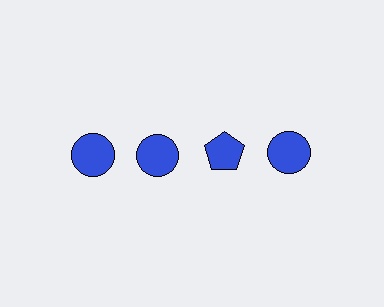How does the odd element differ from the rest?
It has a different shape: pentagon instead of circle.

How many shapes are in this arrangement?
There are 4 shapes arranged in a grid pattern.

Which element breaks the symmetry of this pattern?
The blue pentagon in the top row, center column breaks the symmetry. All other shapes are blue circles.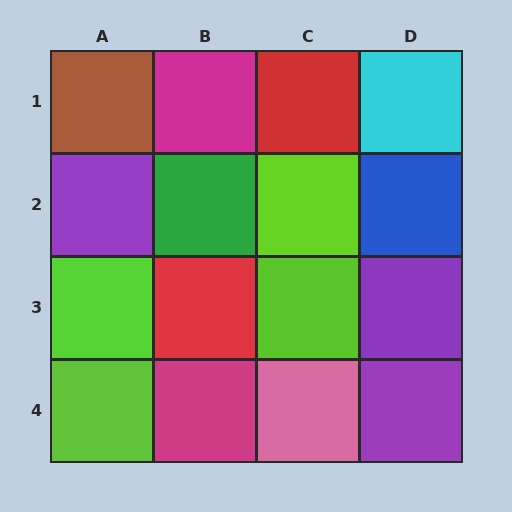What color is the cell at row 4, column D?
Purple.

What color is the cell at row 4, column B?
Magenta.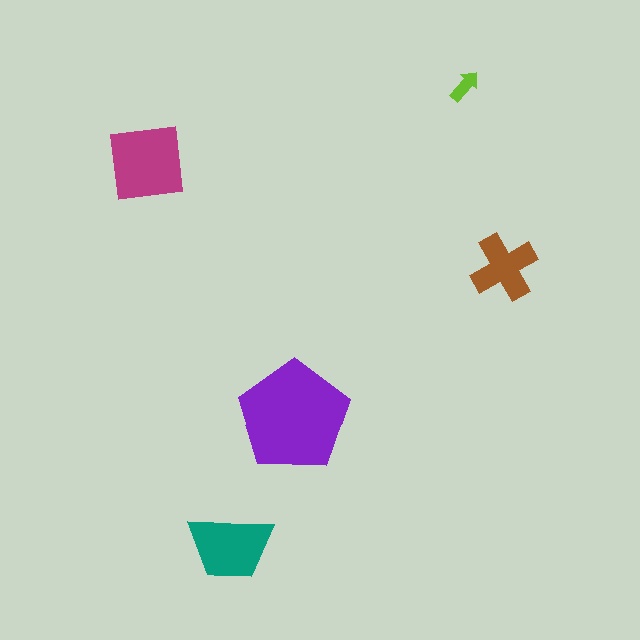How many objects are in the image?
There are 5 objects in the image.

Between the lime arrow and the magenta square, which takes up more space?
The magenta square.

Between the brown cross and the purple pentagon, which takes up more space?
The purple pentagon.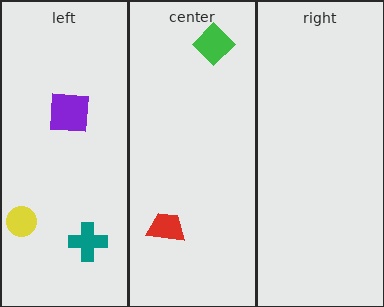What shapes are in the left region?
The purple square, the teal cross, the yellow circle.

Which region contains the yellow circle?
The left region.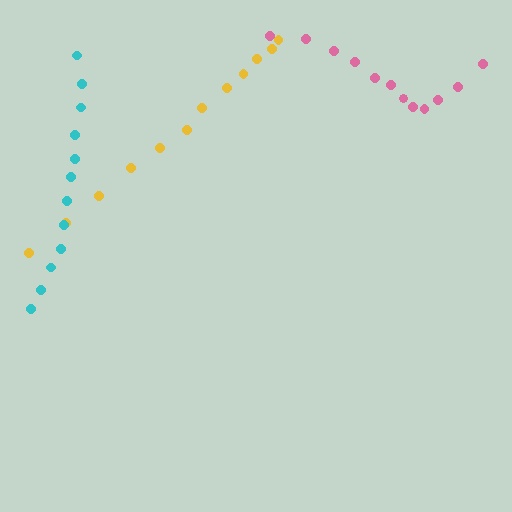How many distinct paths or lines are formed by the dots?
There are 3 distinct paths.